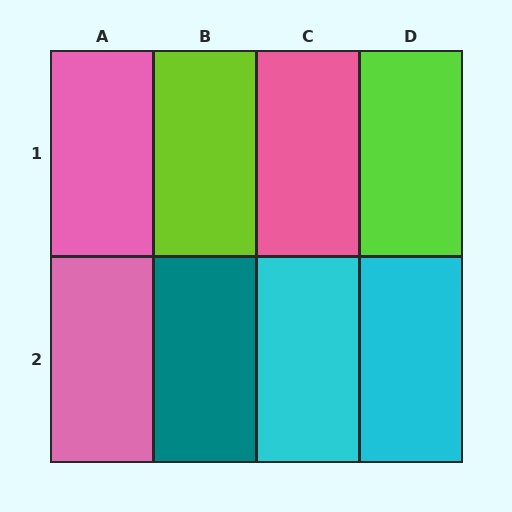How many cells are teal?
1 cell is teal.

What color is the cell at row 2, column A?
Pink.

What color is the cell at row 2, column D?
Cyan.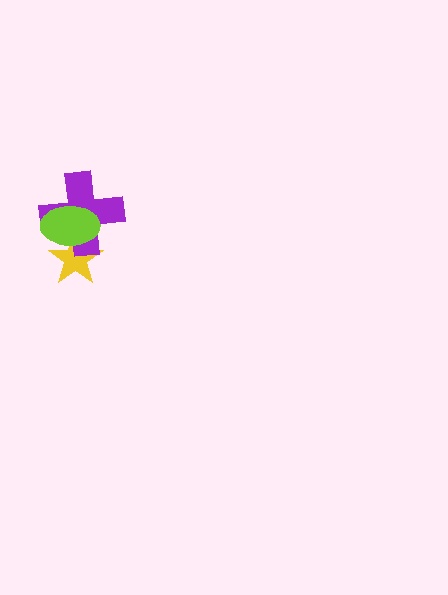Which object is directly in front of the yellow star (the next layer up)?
The purple cross is directly in front of the yellow star.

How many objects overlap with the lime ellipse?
2 objects overlap with the lime ellipse.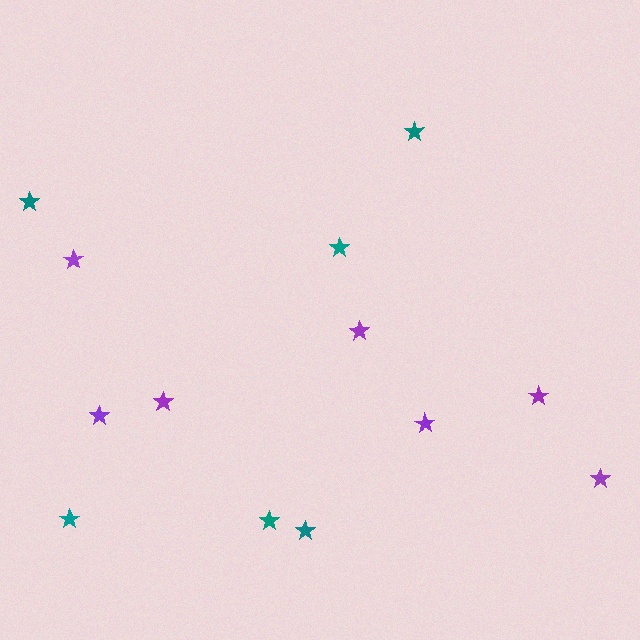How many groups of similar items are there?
There are 2 groups: one group of teal stars (6) and one group of purple stars (7).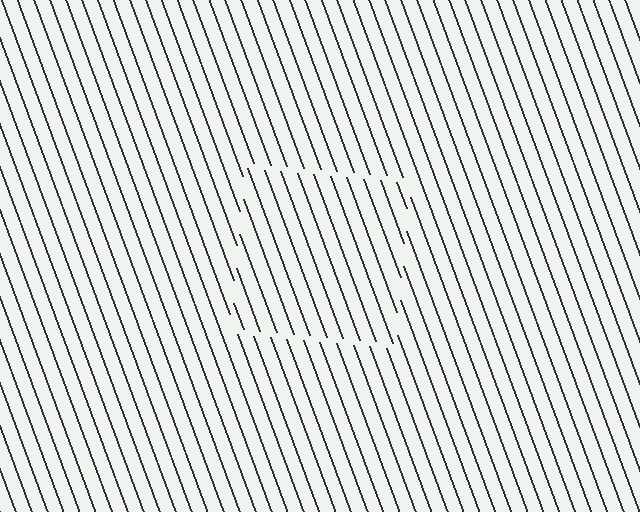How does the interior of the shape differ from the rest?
The interior of the shape contains the same grating, shifted by half a period — the contour is defined by the phase discontinuity where line-ends from the inner and outer gratings abut.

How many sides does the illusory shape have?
4 sides — the line-ends trace a square.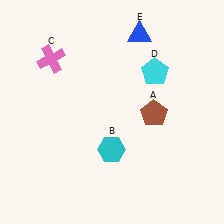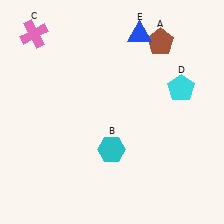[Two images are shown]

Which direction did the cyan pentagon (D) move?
The cyan pentagon (D) moved right.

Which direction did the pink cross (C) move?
The pink cross (C) moved up.